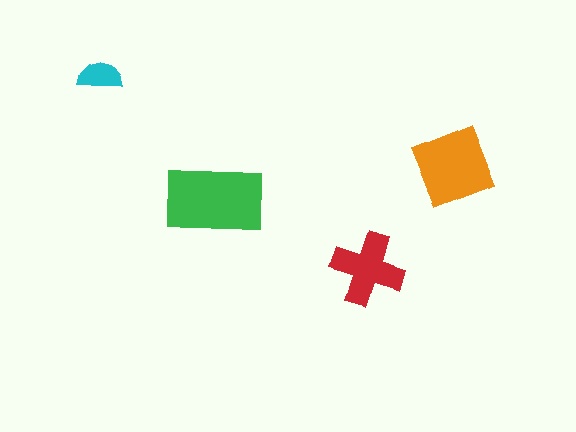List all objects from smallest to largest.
The cyan semicircle, the red cross, the orange diamond, the green rectangle.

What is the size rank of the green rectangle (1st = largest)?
1st.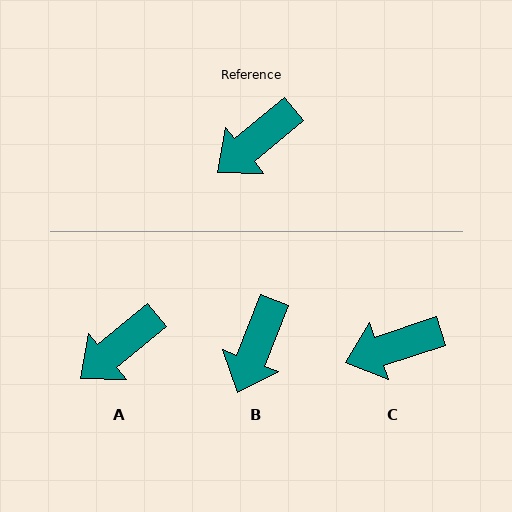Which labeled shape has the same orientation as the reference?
A.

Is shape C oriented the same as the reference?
No, it is off by about 22 degrees.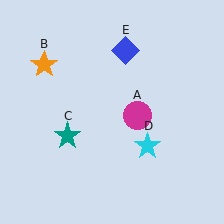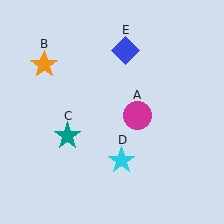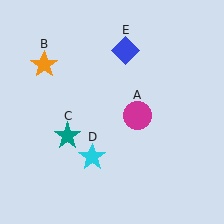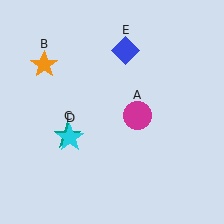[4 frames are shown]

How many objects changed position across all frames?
1 object changed position: cyan star (object D).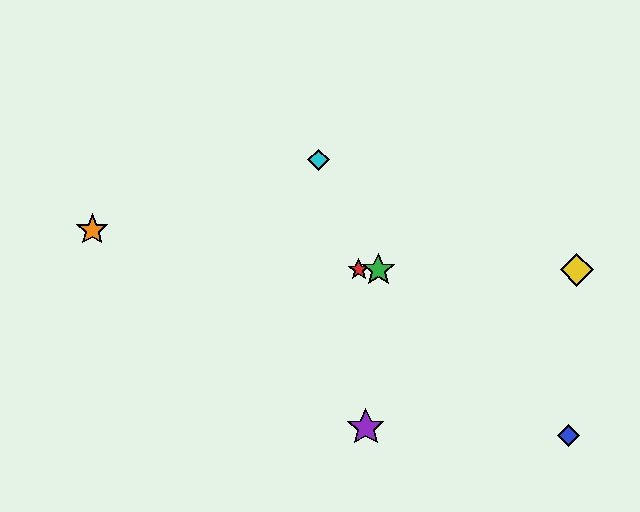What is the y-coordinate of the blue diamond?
The blue diamond is at y≈435.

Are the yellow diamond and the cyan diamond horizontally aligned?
No, the yellow diamond is at y≈270 and the cyan diamond is at y≈160.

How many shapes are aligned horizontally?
3 shapes (the red star, the green star, the yellow diamond) are aligned horizontally.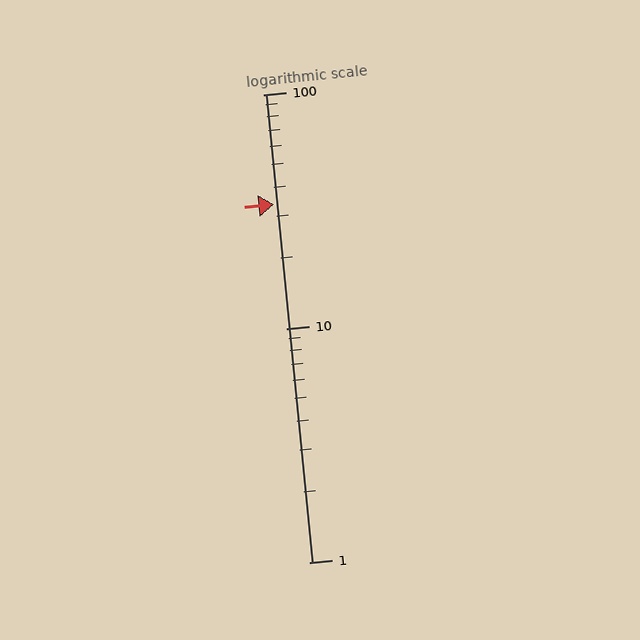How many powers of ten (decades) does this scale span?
The scale spans 2 decades, from 1 to 100.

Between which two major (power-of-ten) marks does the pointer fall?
The pointer is between 10 and 100.